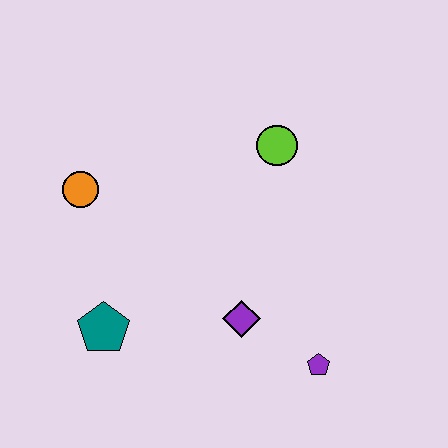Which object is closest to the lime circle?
The purple diamond is closest to the lime circle.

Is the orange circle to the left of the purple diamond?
Yes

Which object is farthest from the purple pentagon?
The orange circle is farthest from the purple pentagon.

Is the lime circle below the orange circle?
No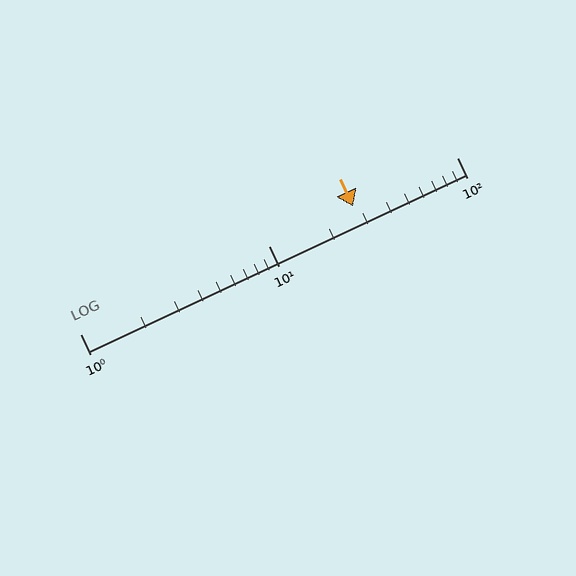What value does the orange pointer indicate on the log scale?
The pointer indicates approximately 28.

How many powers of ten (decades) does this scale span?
The scale spans 2 decades, from 1 to 100.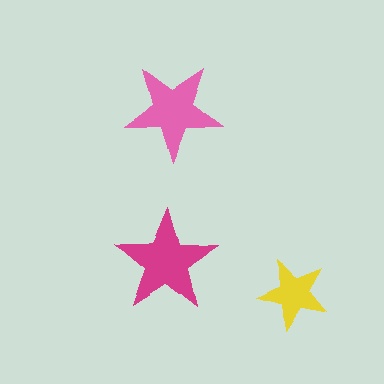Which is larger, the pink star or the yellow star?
The pink one.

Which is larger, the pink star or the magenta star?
The magenta one.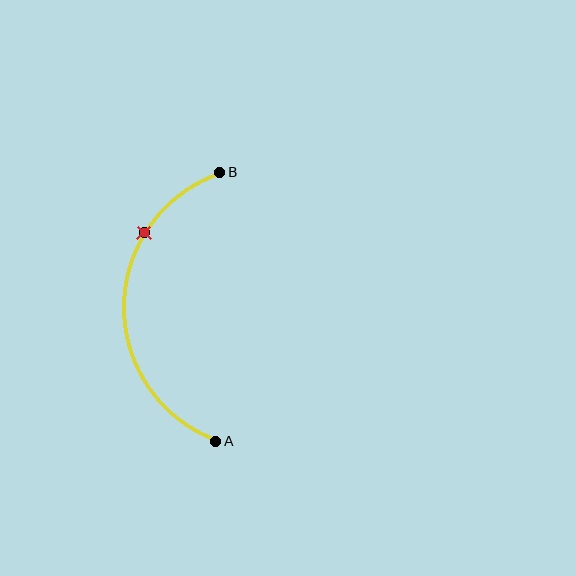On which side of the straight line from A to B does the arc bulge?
The arc bulges to the left of the straight line connecting A and B.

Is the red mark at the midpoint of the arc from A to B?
No. The red mark lies on the arc but is closer to endpoint B. The arc midpoint would be at the point on the curve equidistant along the arc from both A and B.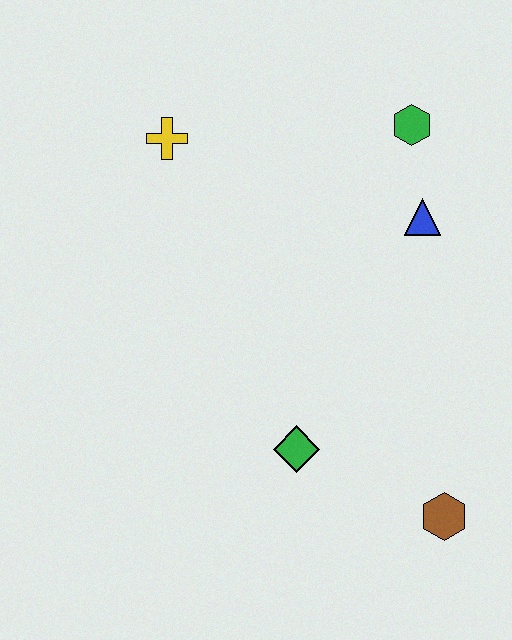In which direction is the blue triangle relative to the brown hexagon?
The blue triangle is above the brown hexagon.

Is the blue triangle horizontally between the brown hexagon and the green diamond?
Yes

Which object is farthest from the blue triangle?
The brown hexagon is farthest from the blue triangle.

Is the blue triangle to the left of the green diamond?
No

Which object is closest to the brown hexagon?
The green diamond is closest to the brown hexagon.